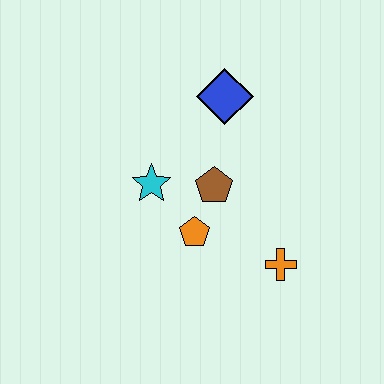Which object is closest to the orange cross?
The orange pentagon is closest to the orange cross.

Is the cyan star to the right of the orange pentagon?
No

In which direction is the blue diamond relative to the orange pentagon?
The blue diamond is above the orange pentagon.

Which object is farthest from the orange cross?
The blue diamond is farthest from the orange cross.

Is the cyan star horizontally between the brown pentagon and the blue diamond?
No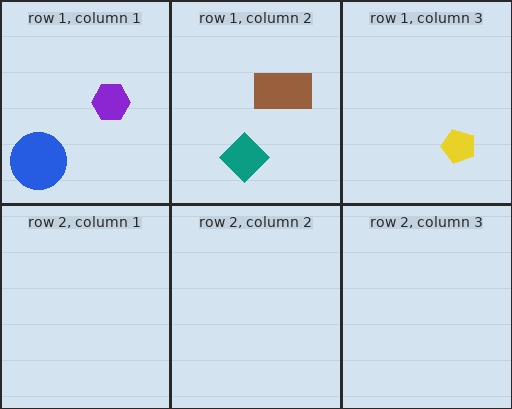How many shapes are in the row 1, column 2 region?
2.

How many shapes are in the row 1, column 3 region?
1.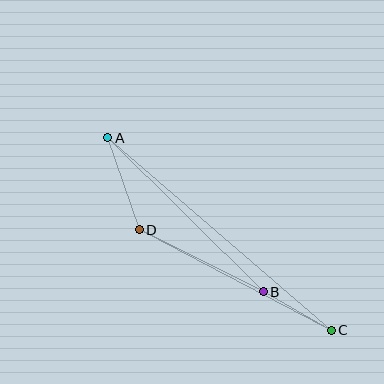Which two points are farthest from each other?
Points A and C are farthest from each other.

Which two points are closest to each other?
Points B and C are closest to each other.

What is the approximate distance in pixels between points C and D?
The distance between C and D is approximately 217 pixels.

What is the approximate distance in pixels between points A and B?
The distance between A and B is approximately 219 pixels.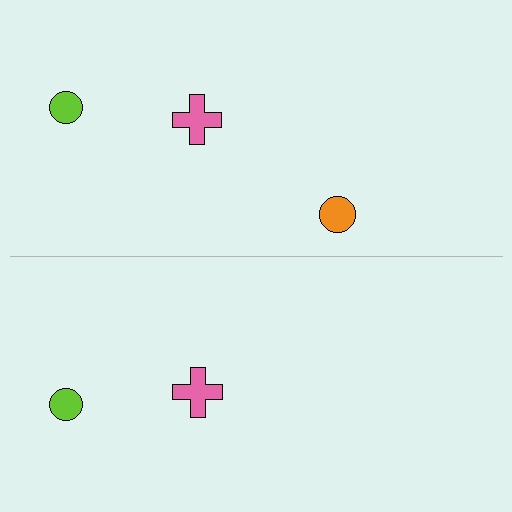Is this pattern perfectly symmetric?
No, the pattern is not perfectly symmetric. A orange circle is missing from the bottom side.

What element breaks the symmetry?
A orange circle is missing from the bottom side.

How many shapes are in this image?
There are 5 shapes in this image.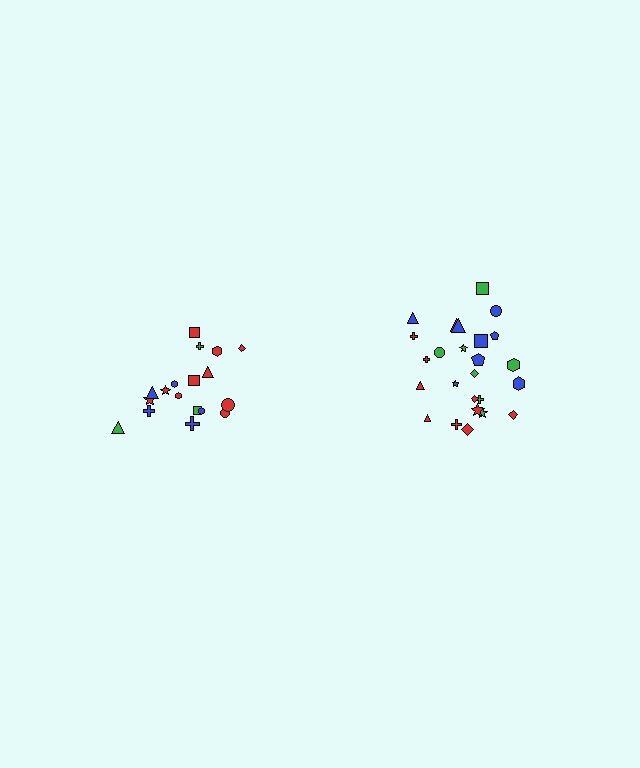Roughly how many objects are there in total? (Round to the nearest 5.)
Roughly 45 objects in total.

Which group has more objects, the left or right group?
The right group.